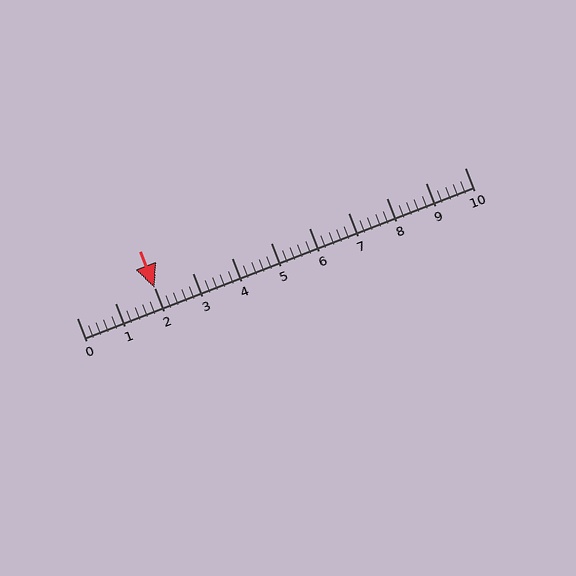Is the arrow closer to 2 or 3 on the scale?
The arrow is closer to 2.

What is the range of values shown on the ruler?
The ruler shows values from 0 to 10.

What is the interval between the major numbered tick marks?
The major tick marks are spaced 1 units apart.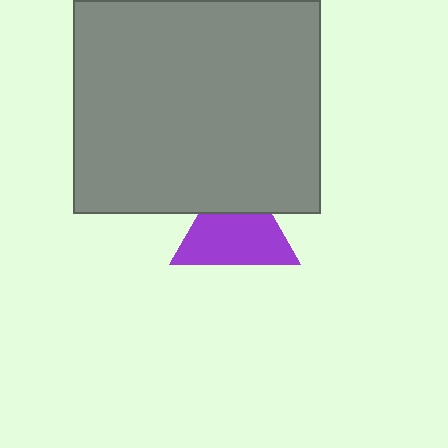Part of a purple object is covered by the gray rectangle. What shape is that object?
It is a triangle.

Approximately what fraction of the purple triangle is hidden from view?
Roughly 30% of the purple triangle is hidden behind the gray rectangle.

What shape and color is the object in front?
The object in front is a gray rectangle.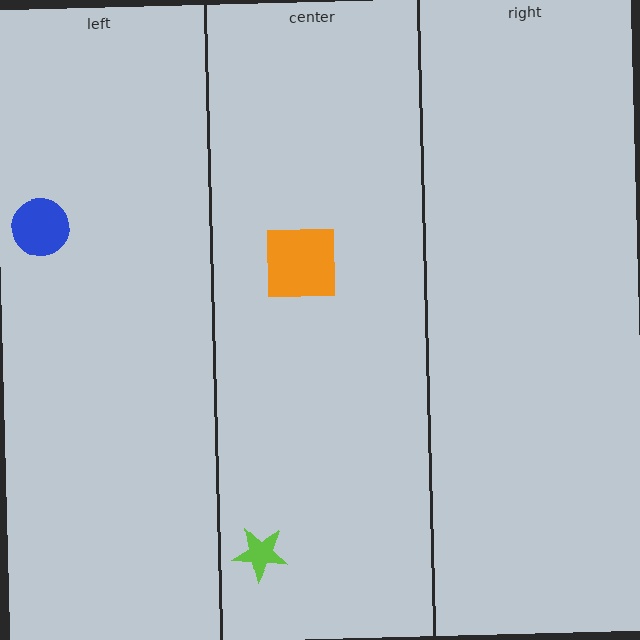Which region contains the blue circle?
The left region.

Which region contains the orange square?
The center region.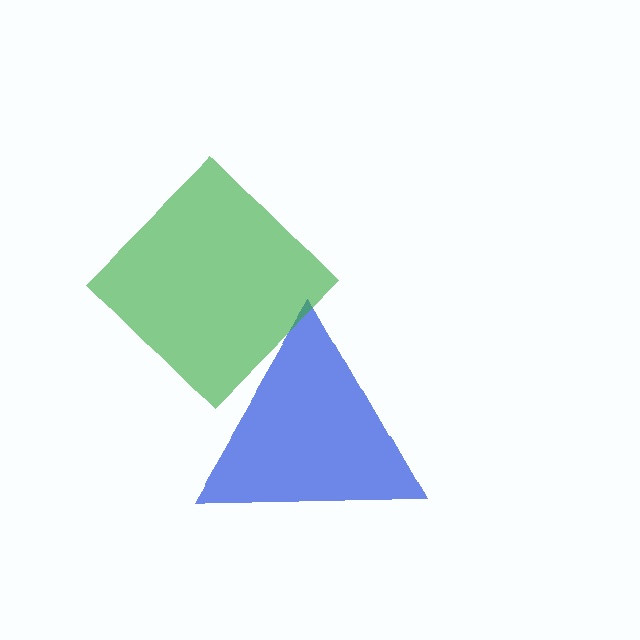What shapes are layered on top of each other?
The layered shapes are: a blue triangle, a green diamond.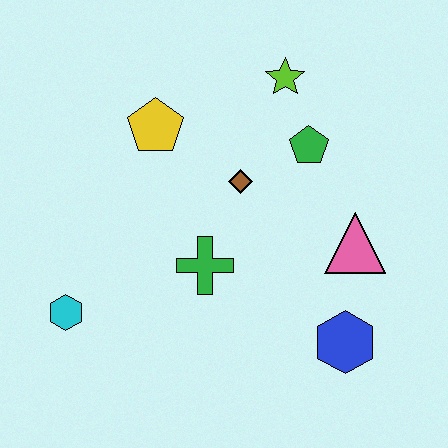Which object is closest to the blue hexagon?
The pink triangle is closest to the blue hexagon.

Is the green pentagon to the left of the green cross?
No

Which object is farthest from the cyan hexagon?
The lime star is farthest from the cyan hexagon.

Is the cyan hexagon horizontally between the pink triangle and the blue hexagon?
No